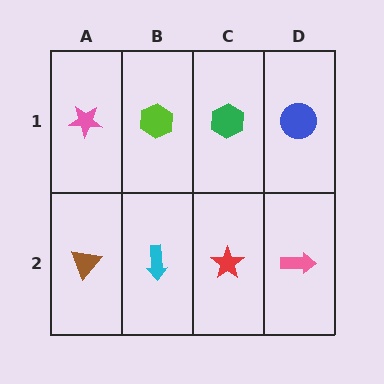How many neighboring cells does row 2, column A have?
2.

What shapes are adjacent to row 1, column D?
A pink arrow (row 2, column D), a green hexagon (row 1, column C).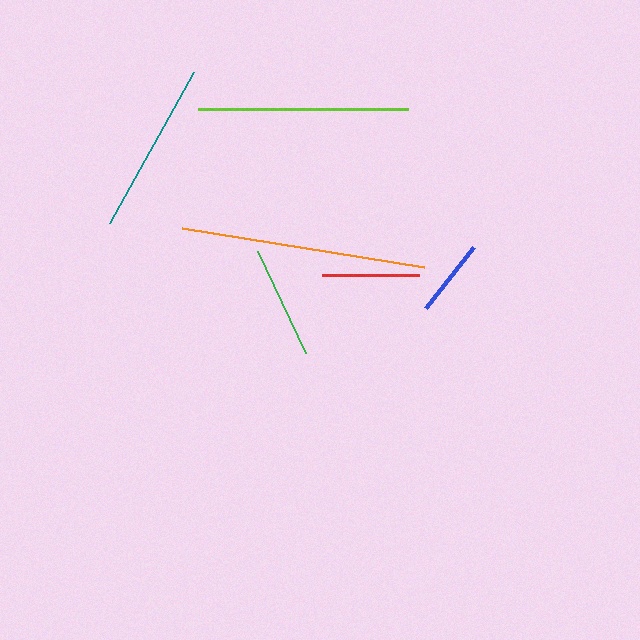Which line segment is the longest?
The orange line is the longest at approximately 245 pixels.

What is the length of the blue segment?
The blue segment is approximately 78 pixels long.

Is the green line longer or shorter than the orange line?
The orange line is longer than the green line.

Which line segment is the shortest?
The blue line is the shortest at approximately 78 pixels.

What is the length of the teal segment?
The teal segment is approximately 173 pixels long.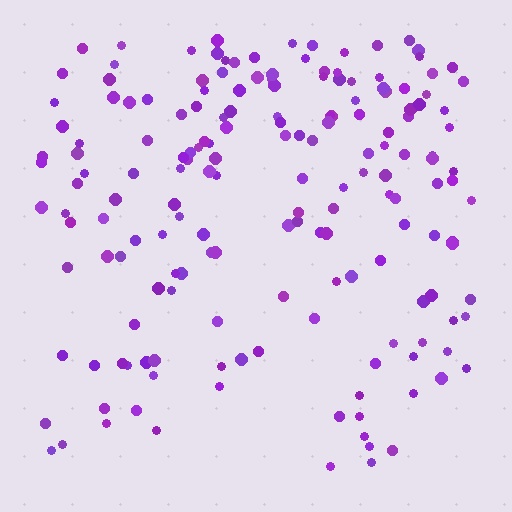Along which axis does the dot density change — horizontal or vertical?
Vertical.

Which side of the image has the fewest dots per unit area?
The bottom.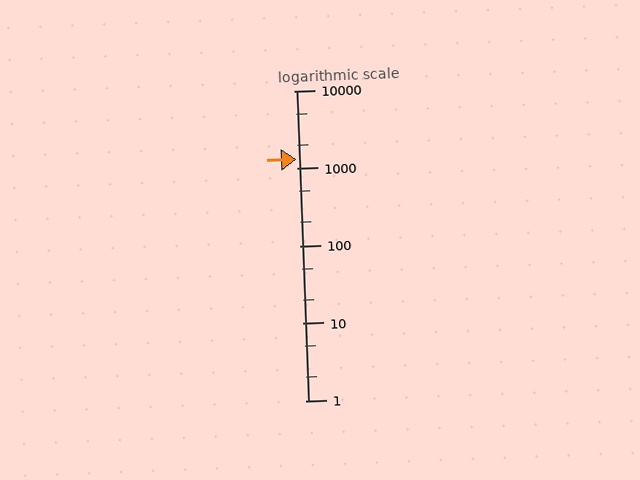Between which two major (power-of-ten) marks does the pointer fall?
The pointer is between 1000 and 10000.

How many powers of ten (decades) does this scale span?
The scale spans 4 decades, from 1 to 10000.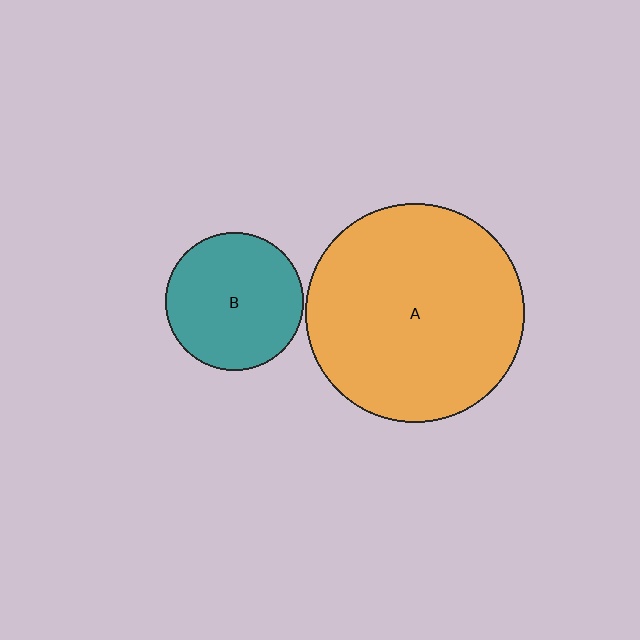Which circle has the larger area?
Circle A (orange).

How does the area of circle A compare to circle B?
Approximately 2.5 times.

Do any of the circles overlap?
No, none of the circles overlap.